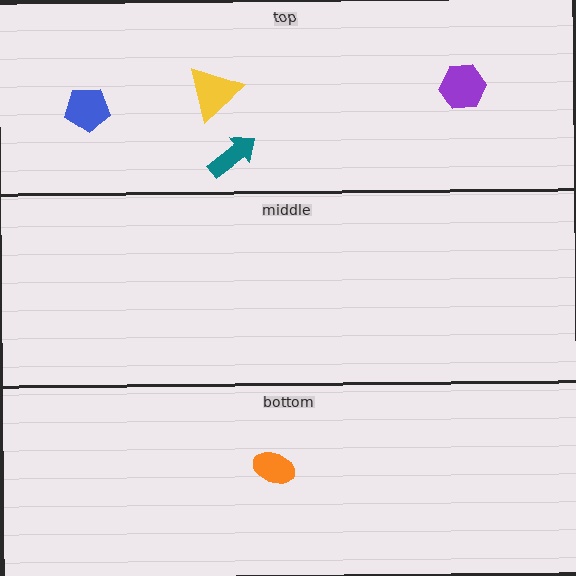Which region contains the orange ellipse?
The bottom region.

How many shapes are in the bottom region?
1.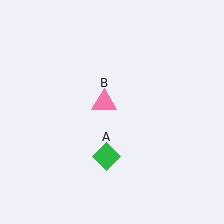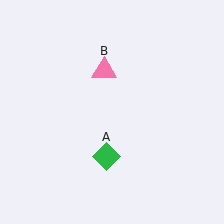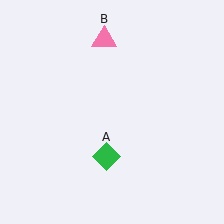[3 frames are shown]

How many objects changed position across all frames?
1 object changed position: pink triangle (object B).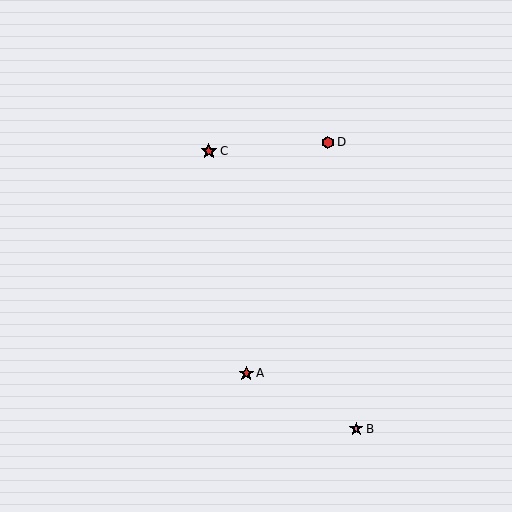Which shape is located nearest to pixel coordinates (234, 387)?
The red star (labeled A) at (246, 373) is nearest to that location.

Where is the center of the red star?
The center of the red star is at (209, 151).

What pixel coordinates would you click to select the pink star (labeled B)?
Click at (356, 429) to select the pink star B.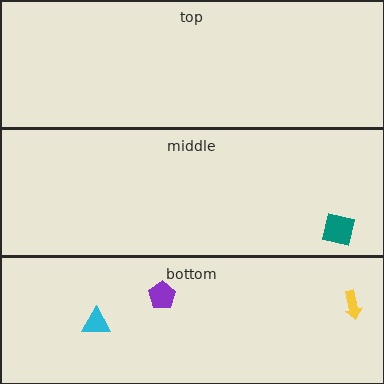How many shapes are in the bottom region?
3.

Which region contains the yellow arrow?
The bottom region.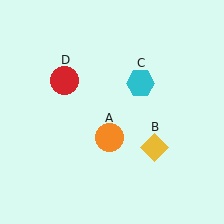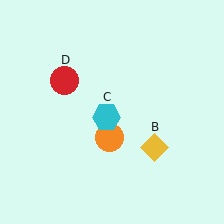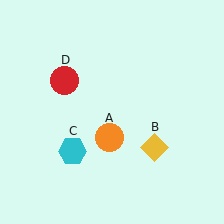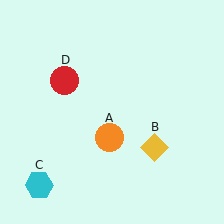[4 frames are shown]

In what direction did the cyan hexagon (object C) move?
The cyan hexagon (object C) moved down and to the left.